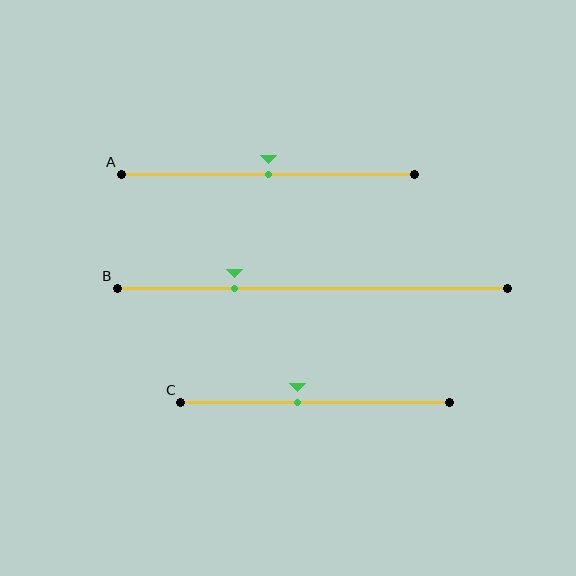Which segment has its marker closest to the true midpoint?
Segment A has its marker closest to the true midpoint.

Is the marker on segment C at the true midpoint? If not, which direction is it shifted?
No, the marker on segment C is shifted to the left by about 6% of the segment length.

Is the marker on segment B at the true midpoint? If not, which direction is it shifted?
No, the marker on segment B is shifted to the left by about 20% of the segment length.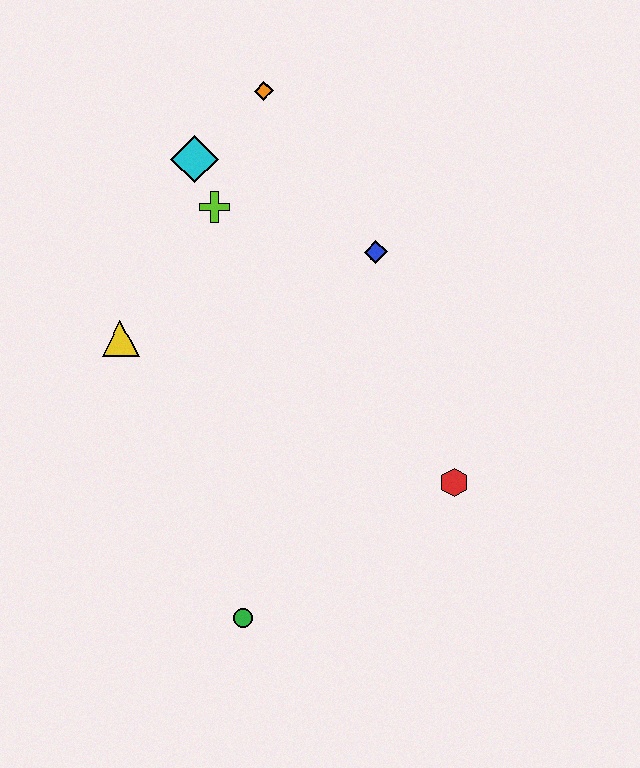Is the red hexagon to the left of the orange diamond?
No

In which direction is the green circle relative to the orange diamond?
The green circle is below the orange diamond.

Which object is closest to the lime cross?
The cyan diamond is closest to the lime cross.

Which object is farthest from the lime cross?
The green circle is farthest from the lime cross.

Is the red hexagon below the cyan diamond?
Yes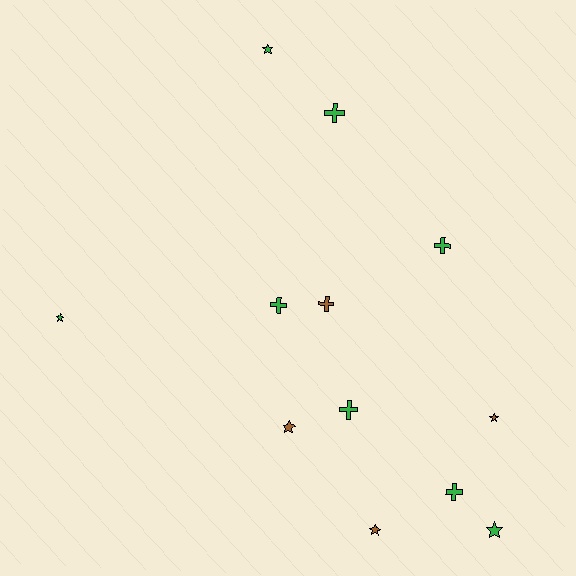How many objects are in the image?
There are 12 objects.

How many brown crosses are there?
There is 1 brown cross.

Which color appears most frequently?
Green, with 8 objects.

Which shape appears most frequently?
Star, with 6 objects.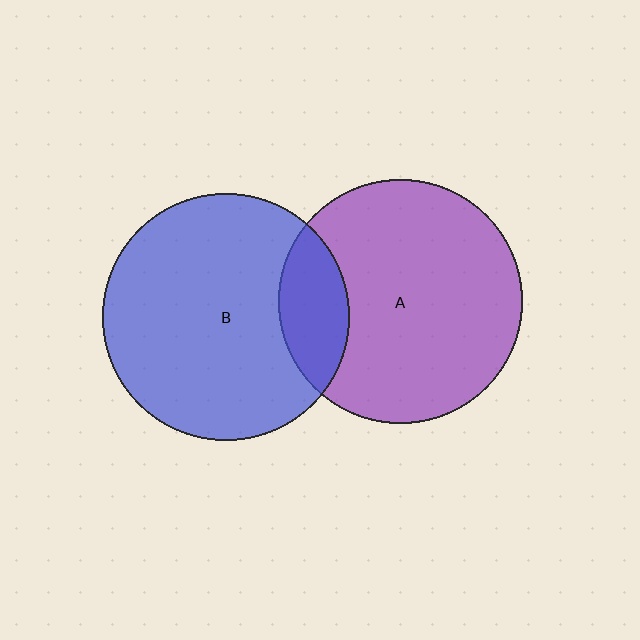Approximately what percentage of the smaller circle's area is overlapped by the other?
Approximately 20%.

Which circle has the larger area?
Circle B (blue).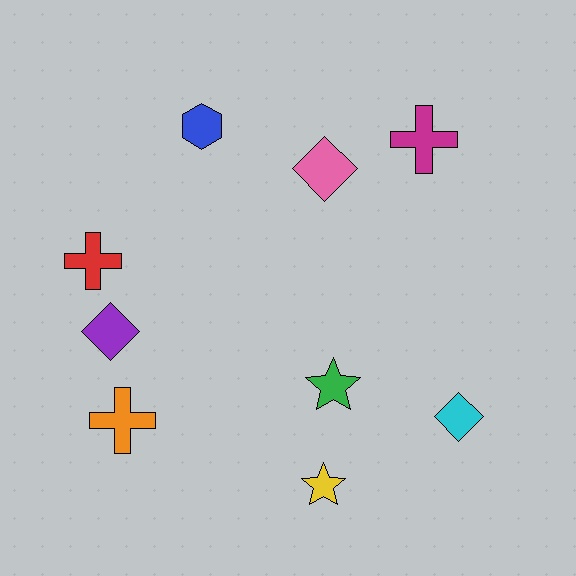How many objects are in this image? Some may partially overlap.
There are 9 objects.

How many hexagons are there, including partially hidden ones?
There is 1 hexagon.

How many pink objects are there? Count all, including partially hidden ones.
There is 1 pink object.